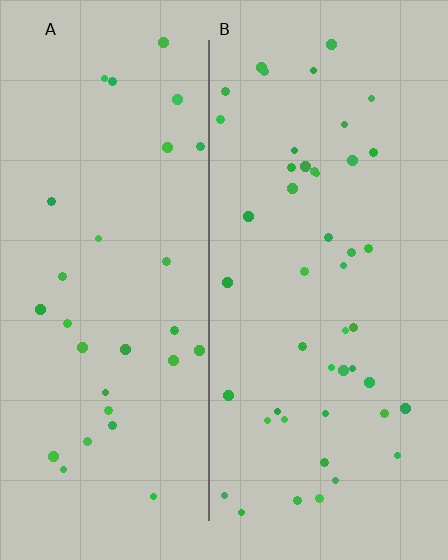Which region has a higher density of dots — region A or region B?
B (the right).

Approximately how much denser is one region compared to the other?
Approximately 1.5× — region B over region A.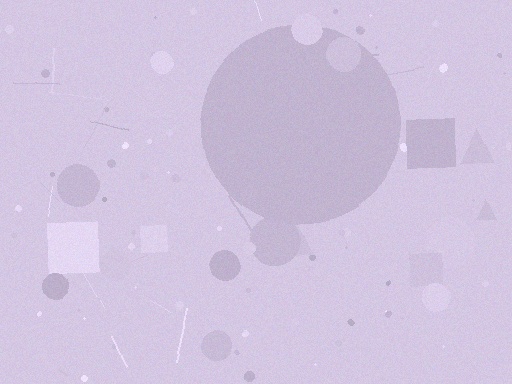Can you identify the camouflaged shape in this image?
The camouflaged shape is a circle.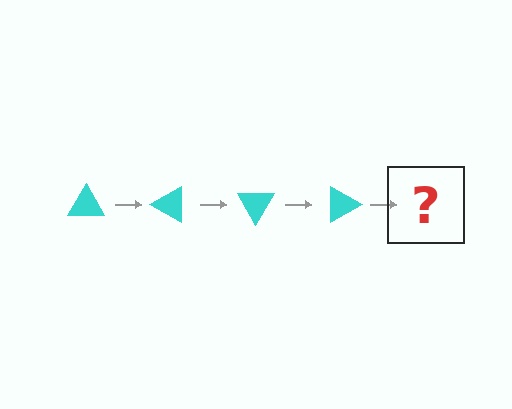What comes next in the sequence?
The next element should be a cyan triangle rotated 120 degrees.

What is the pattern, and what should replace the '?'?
The pattern is that the triangle rotates 30 degrees each step. The '?' should be a cyan triangle rotated 120 degrees.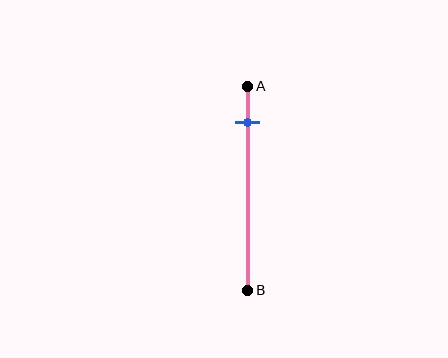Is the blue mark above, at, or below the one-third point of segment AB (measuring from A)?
The blue mark is above the one-third point of segment AB.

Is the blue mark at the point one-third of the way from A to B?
No, the mark is at about 20% from A, not at the 33% one-third point.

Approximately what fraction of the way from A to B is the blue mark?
The blue mark is approximately 20% of the way from A to B.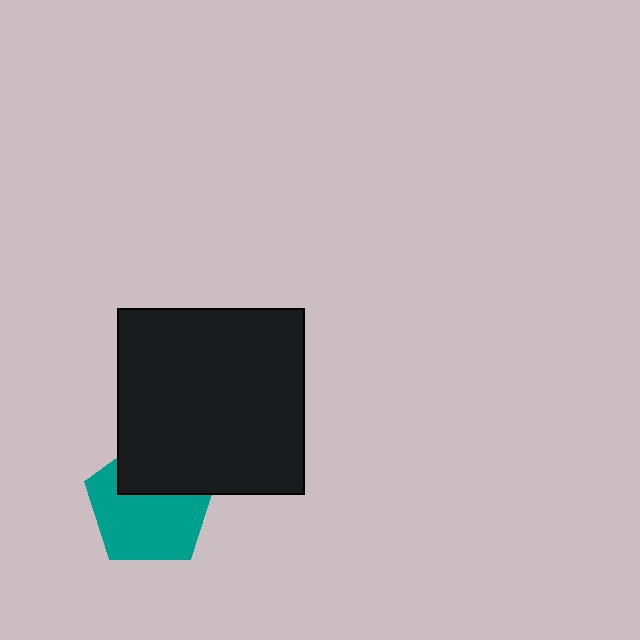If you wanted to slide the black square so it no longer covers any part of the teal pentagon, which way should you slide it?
Slide it up — that is the most direct way to separate the two shapes.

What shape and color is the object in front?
The object in front is a black square.